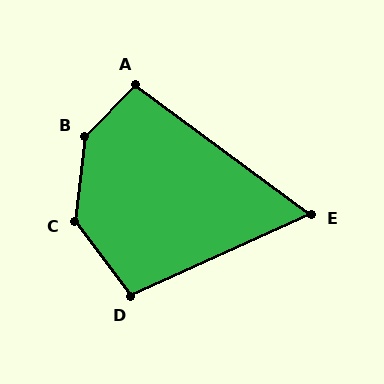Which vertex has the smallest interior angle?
E, at approximately 61 degrees.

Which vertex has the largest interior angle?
B, at approximately 142 degrees.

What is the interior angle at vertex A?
Approximately 98 degrees (obtuse).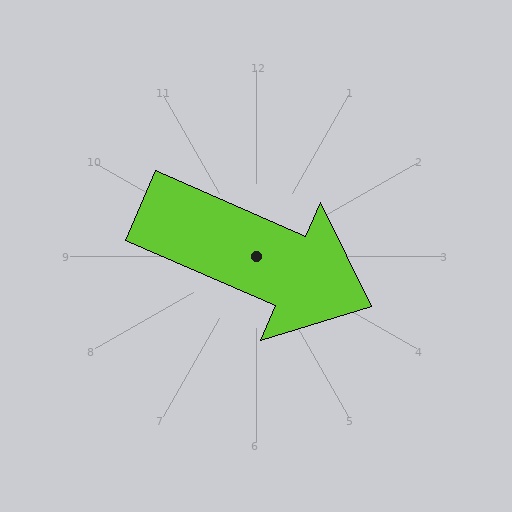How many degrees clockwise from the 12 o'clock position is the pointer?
Approximately 114 degrees.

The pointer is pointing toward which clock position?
Roughly 4 o'clock.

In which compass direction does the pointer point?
Southeast.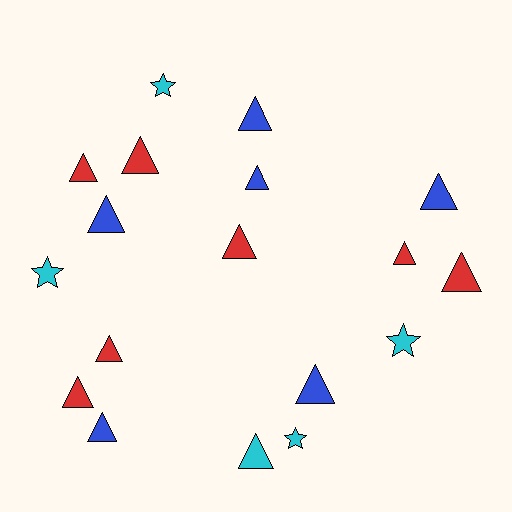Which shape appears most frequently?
Triangle, with 14 objects.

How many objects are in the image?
There are 18 objects.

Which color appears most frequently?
Red, with 7 objects.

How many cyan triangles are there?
There is 1 cyan triangle.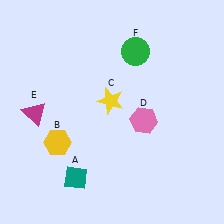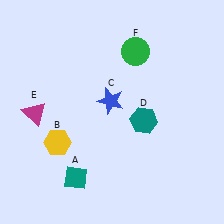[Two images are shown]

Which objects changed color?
C changed from yellow to blue. D changed from pink to teal.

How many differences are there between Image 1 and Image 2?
There are 2 differences between the two images.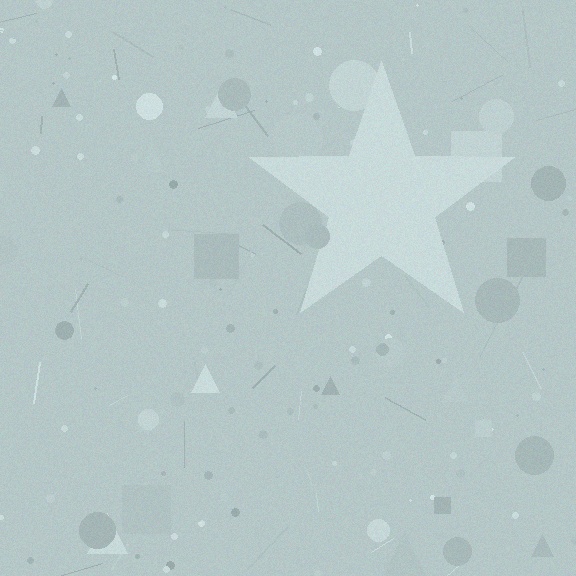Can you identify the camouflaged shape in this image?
The camouflaged shape is a star.